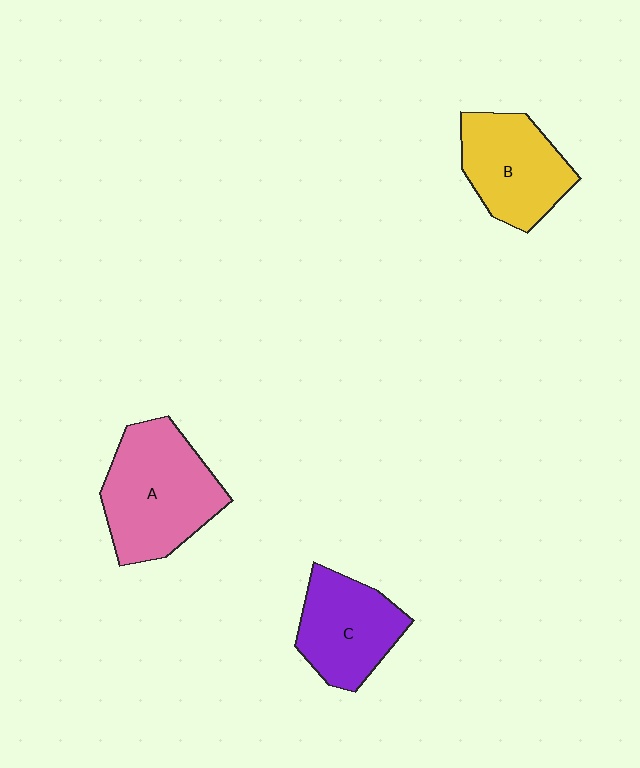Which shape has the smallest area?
Shape C (purple).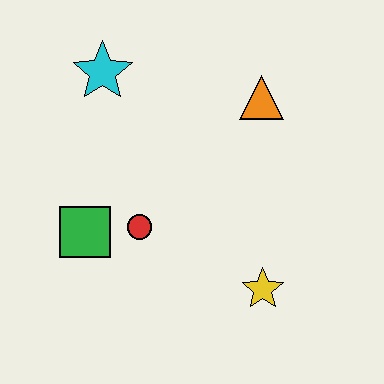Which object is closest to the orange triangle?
The cyan star is closest to the orange triangle.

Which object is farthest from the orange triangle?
The green square is farthest from the orange triangle.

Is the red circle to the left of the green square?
No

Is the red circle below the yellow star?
No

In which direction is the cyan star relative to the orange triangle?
The cyan star is to the left of the orange triangle.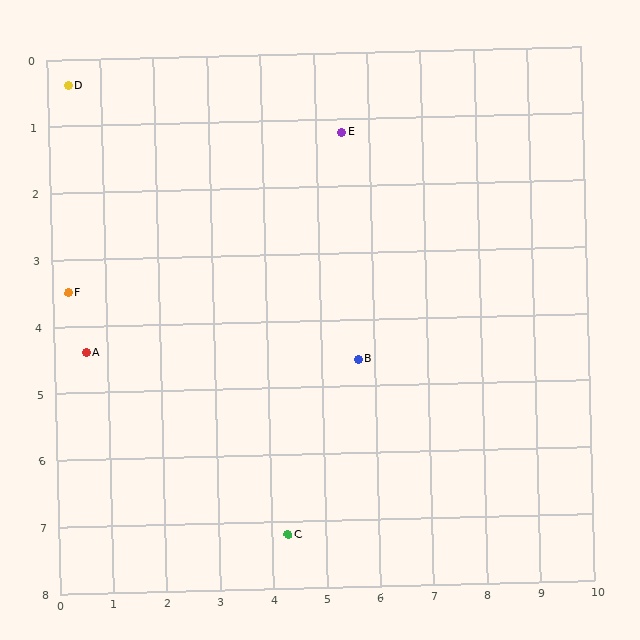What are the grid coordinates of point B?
Point B is at approximately (5.7, 4.6).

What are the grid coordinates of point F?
Point F is at approximately (0.3, 3.5).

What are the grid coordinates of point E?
Point E is at approximately (5.5, 1.2).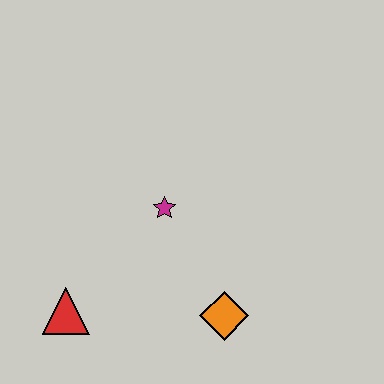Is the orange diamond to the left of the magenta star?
No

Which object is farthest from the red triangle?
The orange diamond is farthest from the red triangle.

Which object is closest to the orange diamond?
The magenta star is closest to the orange diamond.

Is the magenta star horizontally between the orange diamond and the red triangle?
Yes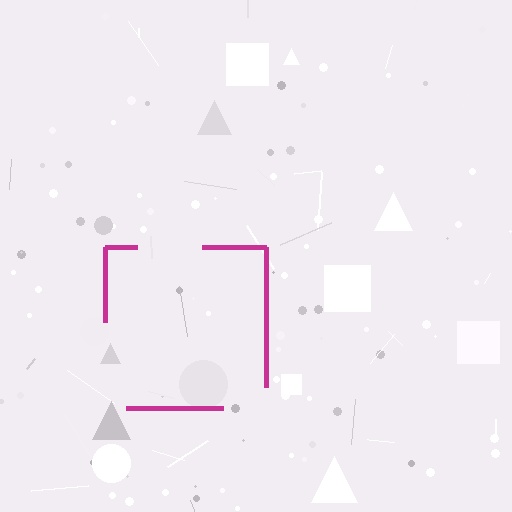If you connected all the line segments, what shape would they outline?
They would outline a square.